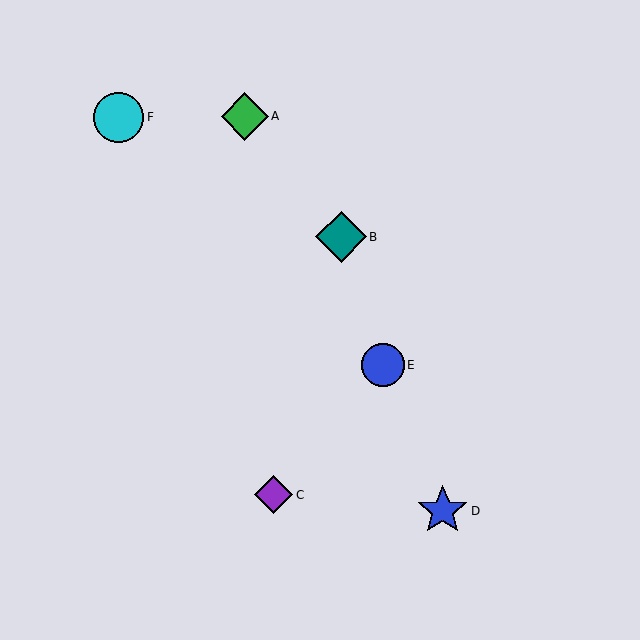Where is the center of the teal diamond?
The center of the teal diamond is at (341, 237).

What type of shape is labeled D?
Shape D is a blue star.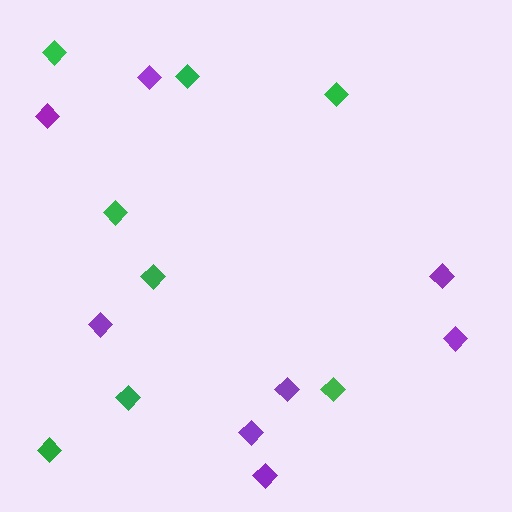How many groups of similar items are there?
There are 2 groups: one group of green diamonds (8) and one group of purple diamonds (8).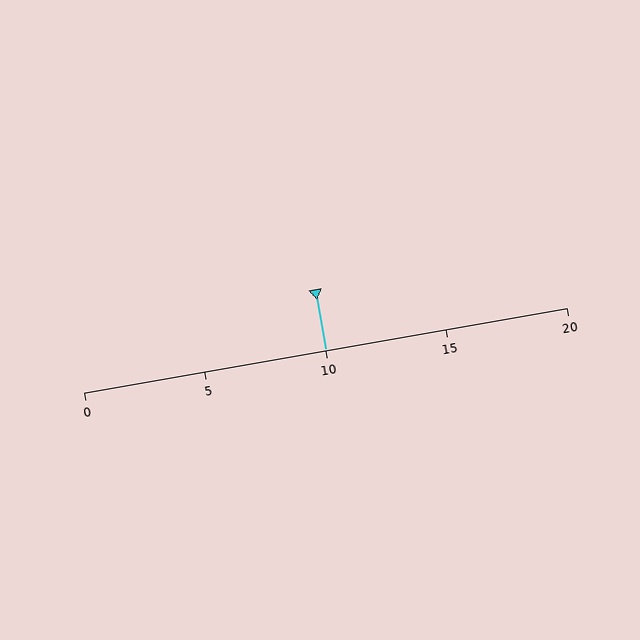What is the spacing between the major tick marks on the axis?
The major ticks are spaced 5 apart.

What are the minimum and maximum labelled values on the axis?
The axis runs from 0 to 20.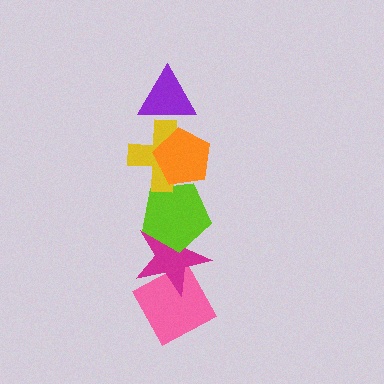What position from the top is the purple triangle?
The purple triangle is 1st from the top.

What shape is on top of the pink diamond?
The magenta star is on top of the pink diamond.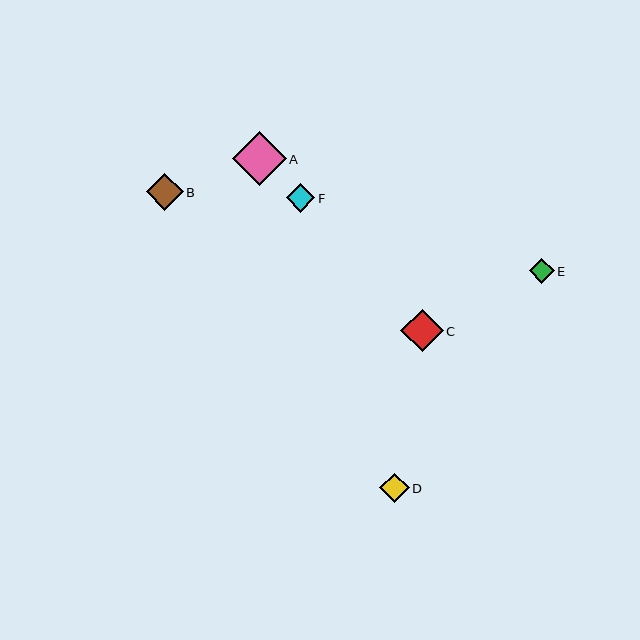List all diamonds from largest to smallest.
From largest to smallest: A, C, B, D, F, E.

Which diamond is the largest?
Diamond A is the largest with a size of approximately 53 pixels.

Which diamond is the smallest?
Diamond E is the smallest with a size of approximately 25 pixels.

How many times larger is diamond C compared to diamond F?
Diamond C is approximately 1.5 times the size of diamond F.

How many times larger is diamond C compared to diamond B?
Diamond C is approximately 1.2 times the size of diamond B.